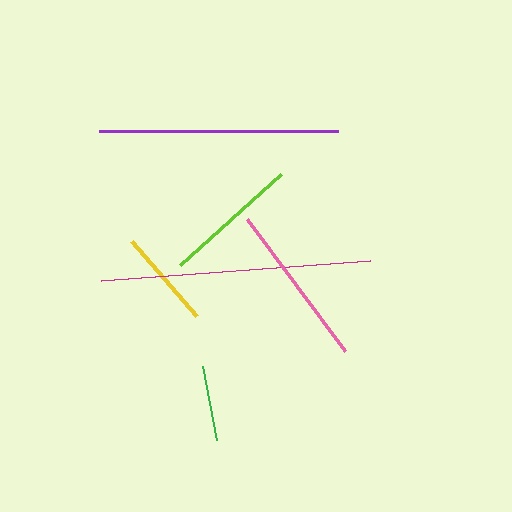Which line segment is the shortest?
The green line is the shortest at approximately 75 pixels.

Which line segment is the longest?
The magenta line is the longest at approximately 270 pixels.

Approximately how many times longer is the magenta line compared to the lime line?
The magenta line is approximately 2.0 times the length of the lime line.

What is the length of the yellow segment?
The yellow segment is approximately 99 pixels long.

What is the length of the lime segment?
The lime segment is approximately 136 pixels long.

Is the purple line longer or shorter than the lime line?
The purple line is longer than the lime line.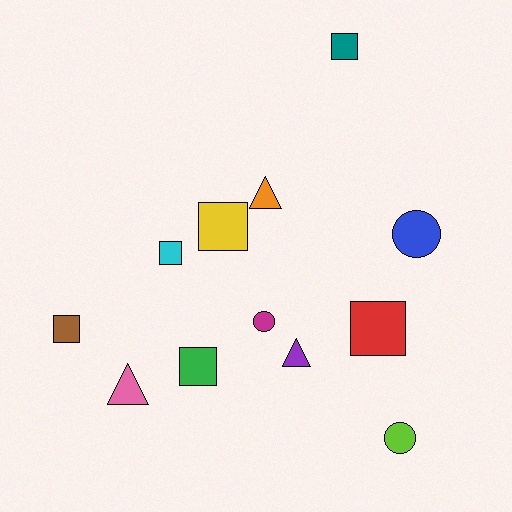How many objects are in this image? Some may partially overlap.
There are 12 objects.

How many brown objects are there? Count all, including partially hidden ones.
There is 1 brown object.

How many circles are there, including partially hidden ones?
There are 3 circles.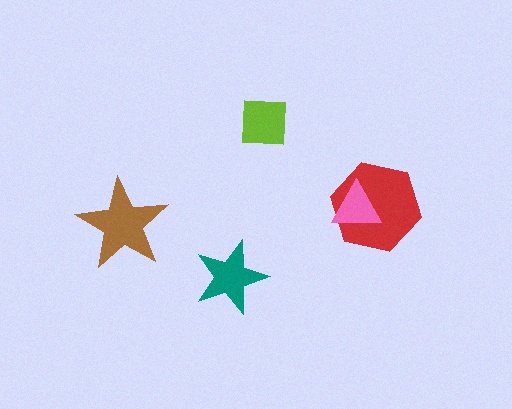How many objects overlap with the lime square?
0 objects overlap with the lime square.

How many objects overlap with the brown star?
0 objects overlap with the brown star.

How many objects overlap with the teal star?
0 objects overlap with the teal star.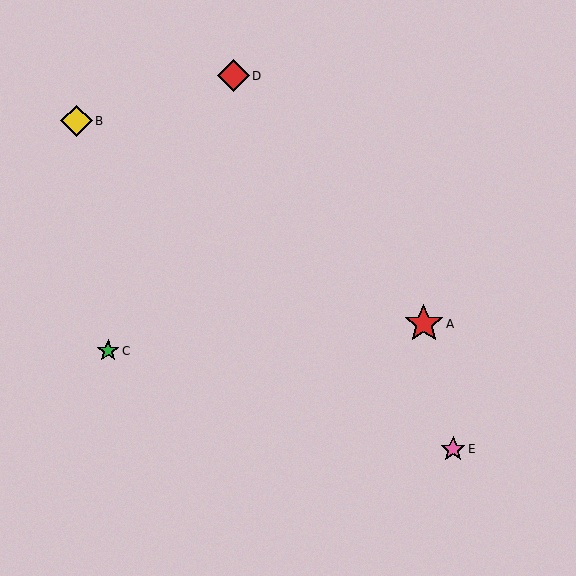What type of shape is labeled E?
Shape E is a pink star.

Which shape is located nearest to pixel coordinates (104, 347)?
The green star (labeled C) at (108, 351) is nearest to that location.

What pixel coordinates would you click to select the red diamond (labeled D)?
Click at (234, 76) to select the red diamond D.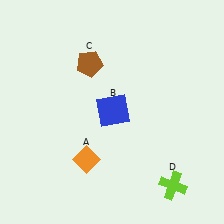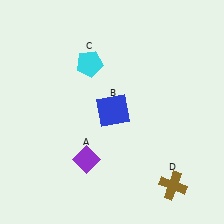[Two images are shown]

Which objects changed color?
A changed from orange to purple. C changed from brown to cyan. D changed from lime to brown.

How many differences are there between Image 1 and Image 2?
There are 3 differences between the two images.